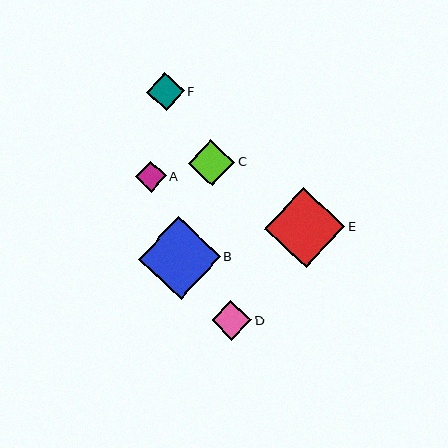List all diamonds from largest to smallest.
From largest to smallest: B, E, C, D, F, A.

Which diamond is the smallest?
Diamond A is the smallest with a size of approximately 31 pixels.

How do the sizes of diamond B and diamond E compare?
Diamond B and diamond E are approximately the same size.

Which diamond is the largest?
Diamond B is the largest with a size of approximately 82 pixels.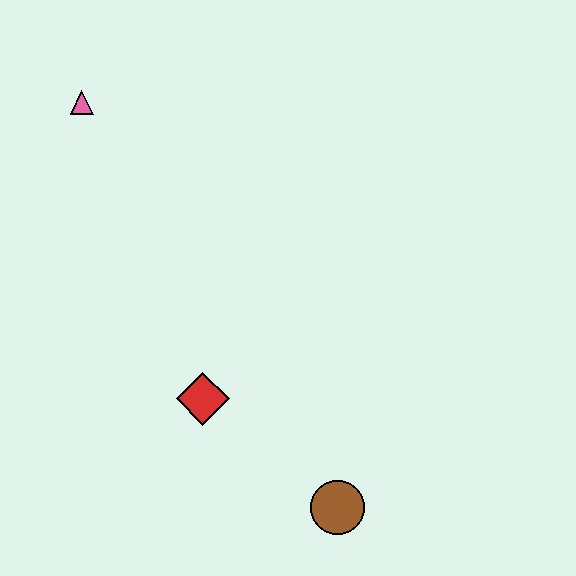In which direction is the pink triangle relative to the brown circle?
The pink triangle is above the brown circle.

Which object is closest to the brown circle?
The red diamond is closest to the brown circle.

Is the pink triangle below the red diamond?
No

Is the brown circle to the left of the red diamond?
No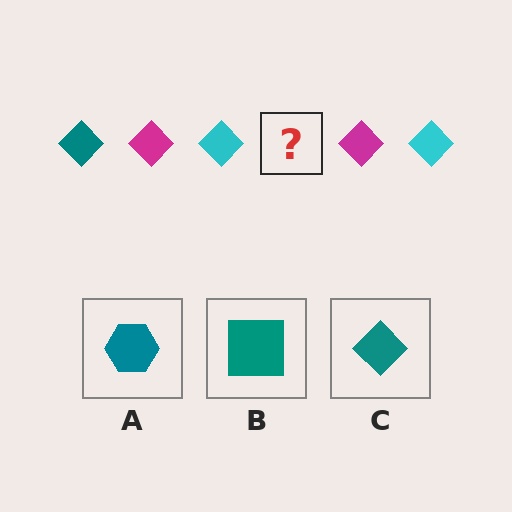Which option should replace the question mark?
Option C.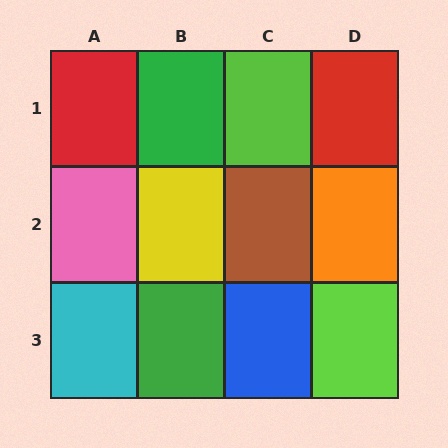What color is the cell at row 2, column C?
Brown.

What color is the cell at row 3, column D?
Lime.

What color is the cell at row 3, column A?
Cyan.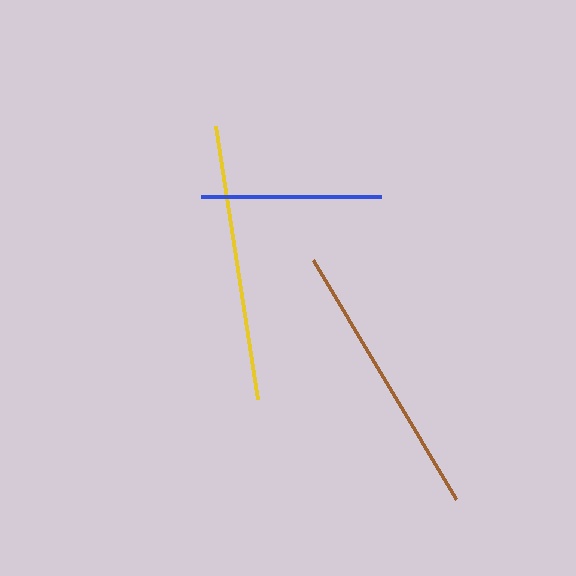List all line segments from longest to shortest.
From longest to shortest: brown, yellow, blue.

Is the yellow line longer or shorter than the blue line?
The yellow line is longer than the blue line.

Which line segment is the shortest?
The blue line is the shortest at approximately 180 pixels.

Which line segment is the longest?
The brown line is the longest at approximately 278 pixels.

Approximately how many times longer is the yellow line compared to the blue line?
The yellow line is approximately 1.5 times the length of the blue line.